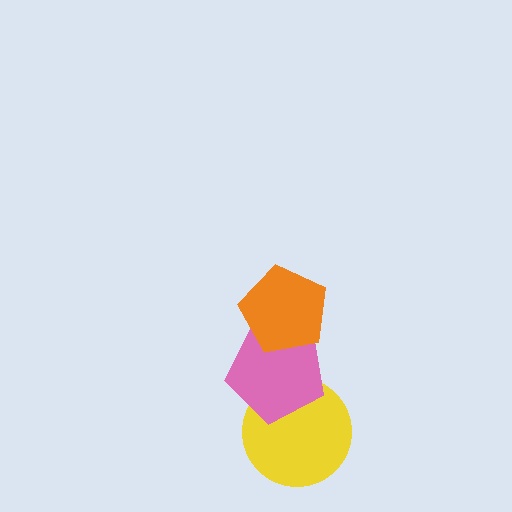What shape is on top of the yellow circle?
The pink pentagon is on top of the yellow circle.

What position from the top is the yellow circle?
The yellow circle is 3rd from the top.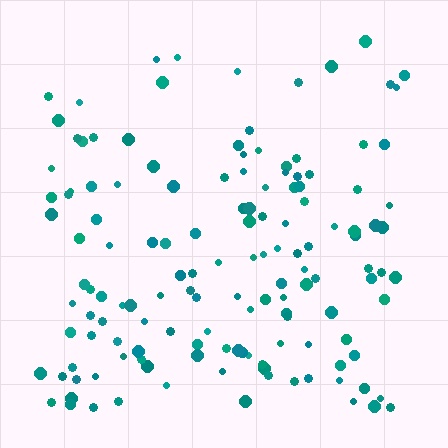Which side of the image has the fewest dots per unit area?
The top.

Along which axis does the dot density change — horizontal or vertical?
Vertical.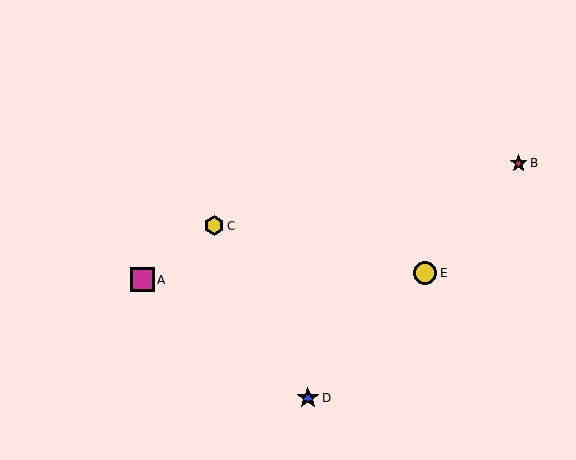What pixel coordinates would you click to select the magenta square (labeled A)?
Click at (142, 280) to select the magenta square A.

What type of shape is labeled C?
Shape C is a yellow hexagon.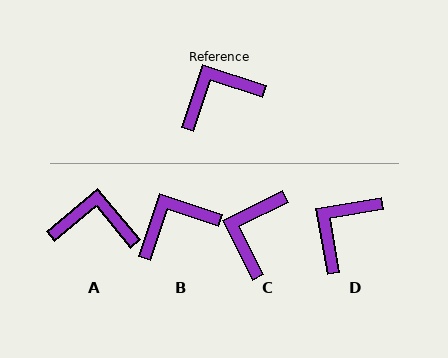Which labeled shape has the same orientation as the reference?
B.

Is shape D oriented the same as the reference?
No, it is off by about 28 degrees.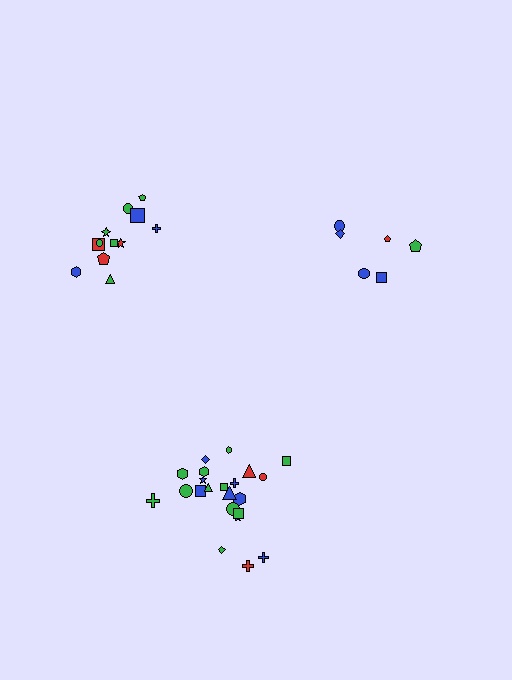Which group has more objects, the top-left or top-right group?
The top-left group.